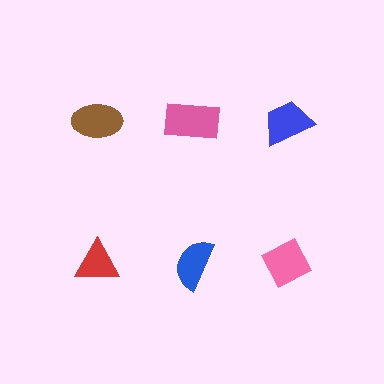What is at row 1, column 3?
A blue trapezoid.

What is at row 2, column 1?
A red triangle.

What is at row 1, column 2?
A pink rectangle.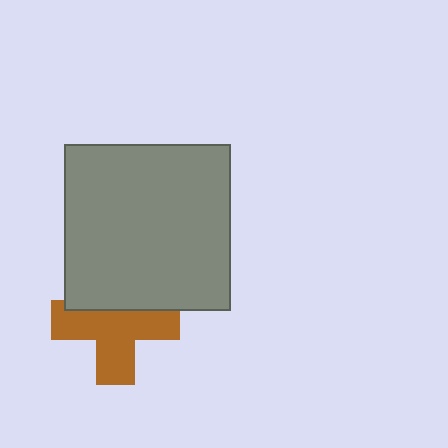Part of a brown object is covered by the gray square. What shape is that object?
It is a cross.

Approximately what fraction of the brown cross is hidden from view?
Roughly 36% of the brown cross is hidden behind the gray square.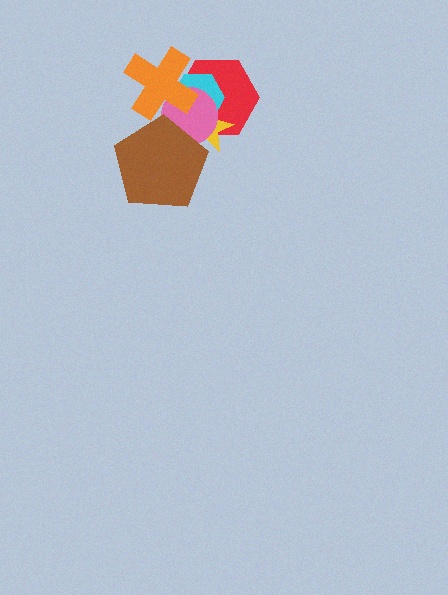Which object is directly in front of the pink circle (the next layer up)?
The orange cross is directly in front of the pink circle.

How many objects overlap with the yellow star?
4 objects overlap with the yellow star.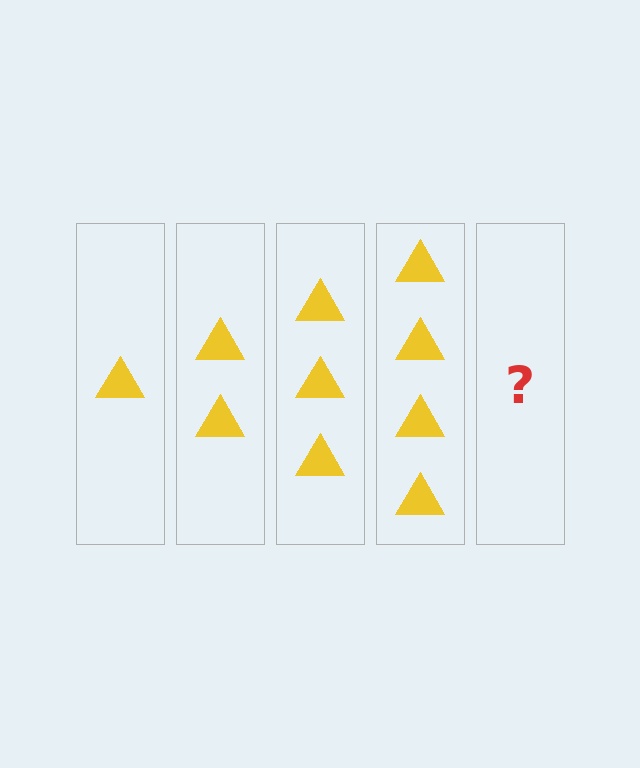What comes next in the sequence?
The next element should be 5 triangles.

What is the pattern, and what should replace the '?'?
The pattern is that each step adds one more triangle. The '?' should be 5 triangles.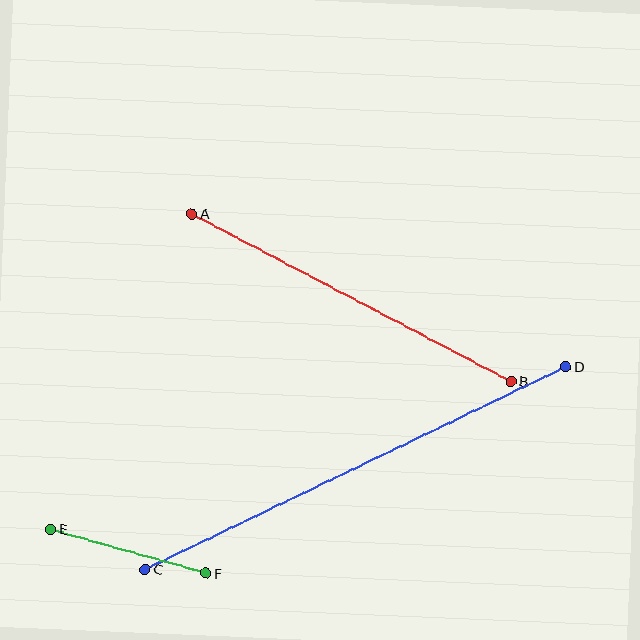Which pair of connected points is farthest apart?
Points C and D are farthest apart.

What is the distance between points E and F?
The distance is approximately 162 pixels.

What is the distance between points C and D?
The distance is approximately 468 pixels.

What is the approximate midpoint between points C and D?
The midpoint is at approximately (356, 468) pixels.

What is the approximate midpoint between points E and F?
The midpoint is at approximately (128, 551) pixels.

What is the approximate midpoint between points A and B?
The midpoint is at approximately (352, 297) pixels.